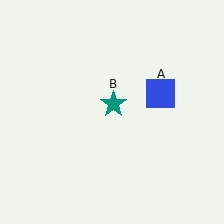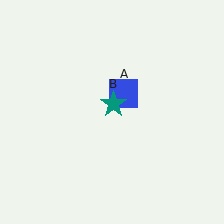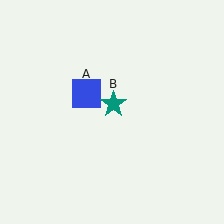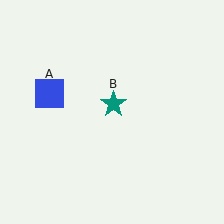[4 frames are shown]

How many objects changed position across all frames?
1 object changed position: blue square (object A).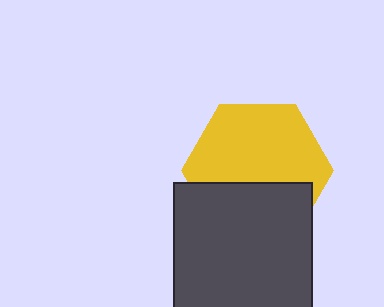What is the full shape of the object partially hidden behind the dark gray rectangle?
The partially hidden object is a yellow hexagon.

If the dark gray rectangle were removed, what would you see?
You would see the complete yellow hexagon.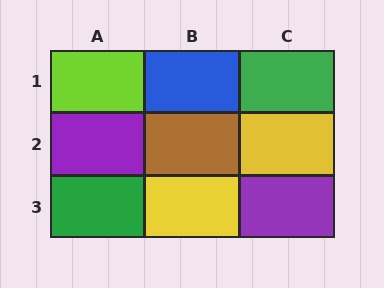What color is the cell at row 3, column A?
Green.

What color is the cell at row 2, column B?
Brown.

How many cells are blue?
1 cell is blue.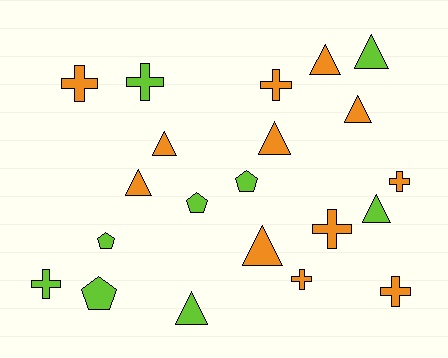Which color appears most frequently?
Orange, with 12 objects.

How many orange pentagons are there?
There are no orange pentagons.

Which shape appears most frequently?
Triangle, with 9 objects.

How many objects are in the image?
There are 21 objects.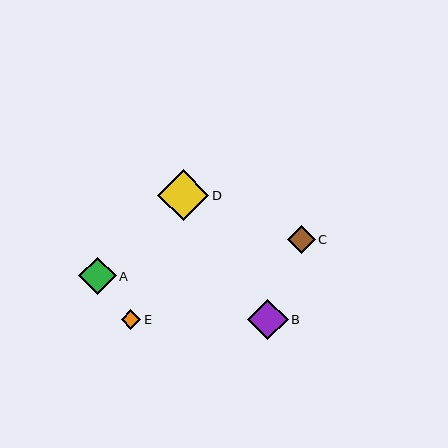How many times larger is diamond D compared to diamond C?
Diamond D is approximately 1.8 times the size of diamond C.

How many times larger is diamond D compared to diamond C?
Diamond D is approximately 1.8 times the size of diamond C.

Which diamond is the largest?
Diamond D is the largest with a size of approximately 51 pixels.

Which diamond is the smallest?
Diamond E is the smallest with a size of approximately 20 pixels.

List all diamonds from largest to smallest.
From largest to smallest: D, B, A, C, E.